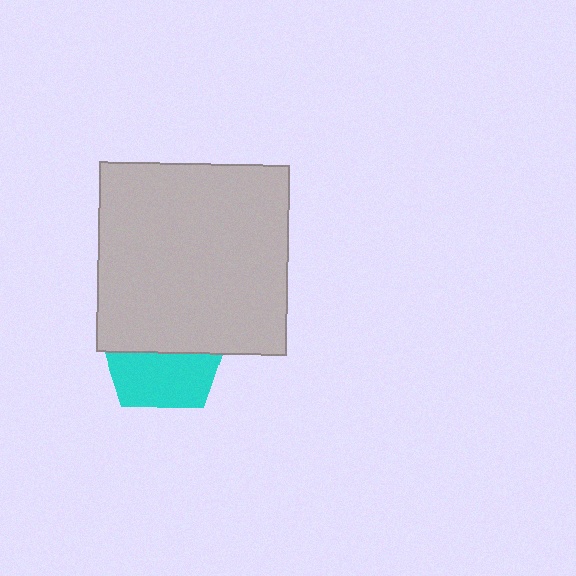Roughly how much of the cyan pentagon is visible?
About half of it is visible (roughly 46%).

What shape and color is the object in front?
The object in front is a light gray square.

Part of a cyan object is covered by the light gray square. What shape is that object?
It is a pentagon.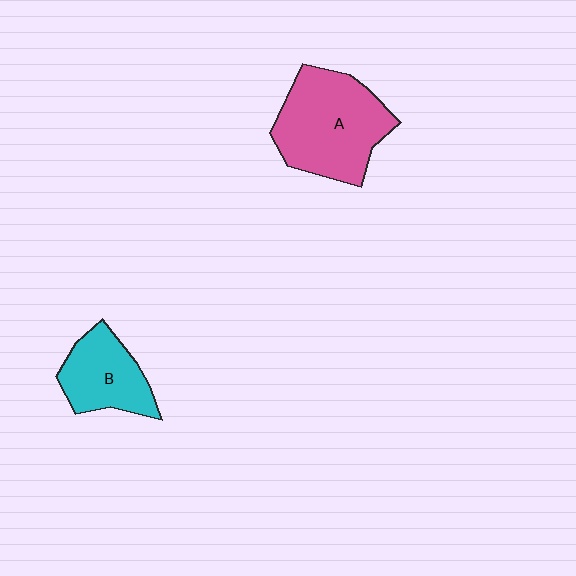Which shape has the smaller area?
Shape B (cyan).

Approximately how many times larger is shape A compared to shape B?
Approximately 1.7 times.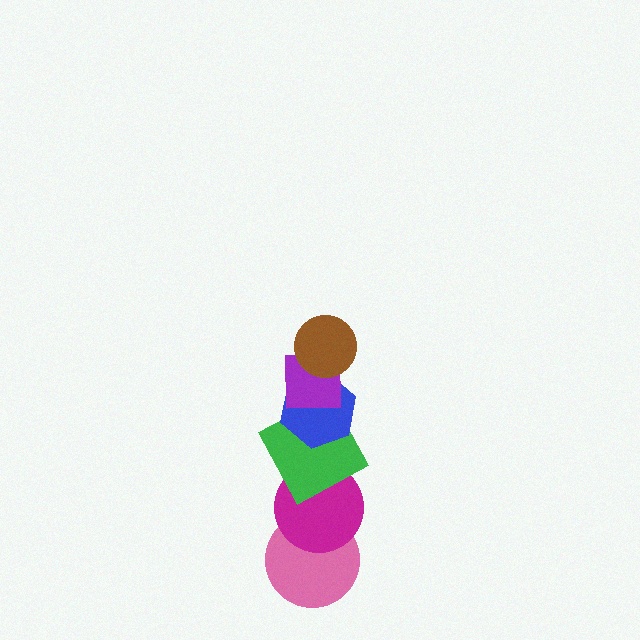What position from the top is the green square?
The green square is 4th from the top.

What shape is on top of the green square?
The blue hexagon is on top of the green square.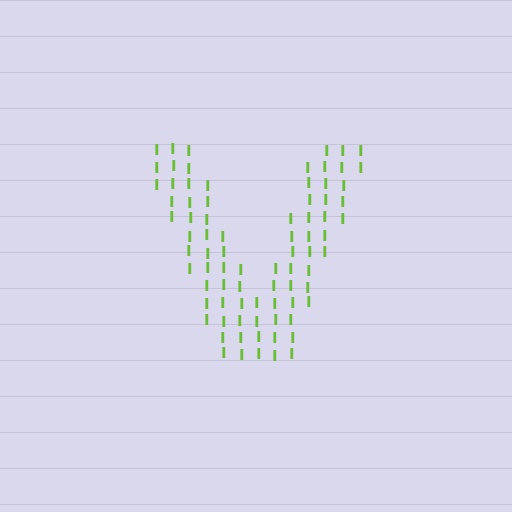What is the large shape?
The large shape is the letter V.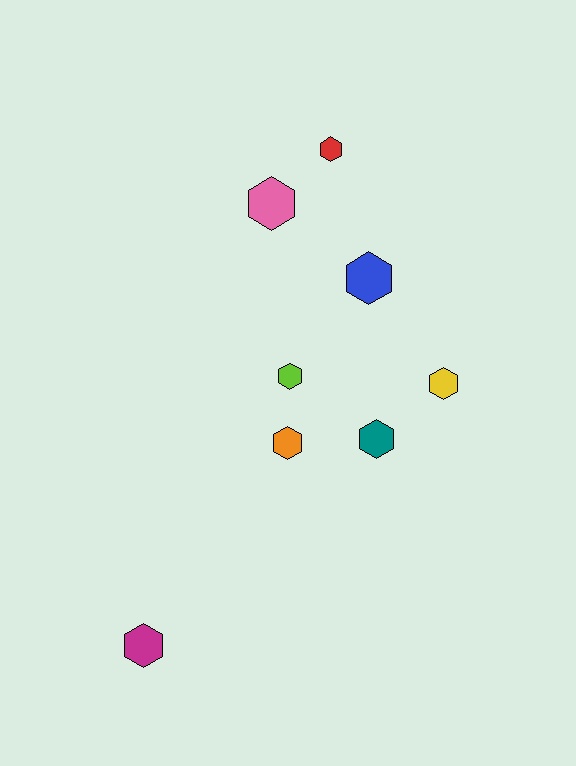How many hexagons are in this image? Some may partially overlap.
There are 8 hexagons.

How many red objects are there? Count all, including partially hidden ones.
There is 1 red object.